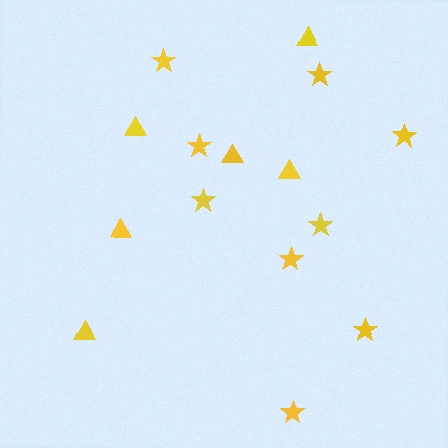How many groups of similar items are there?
There are 2 groups: one group of triangles (6) and one group of stars (9).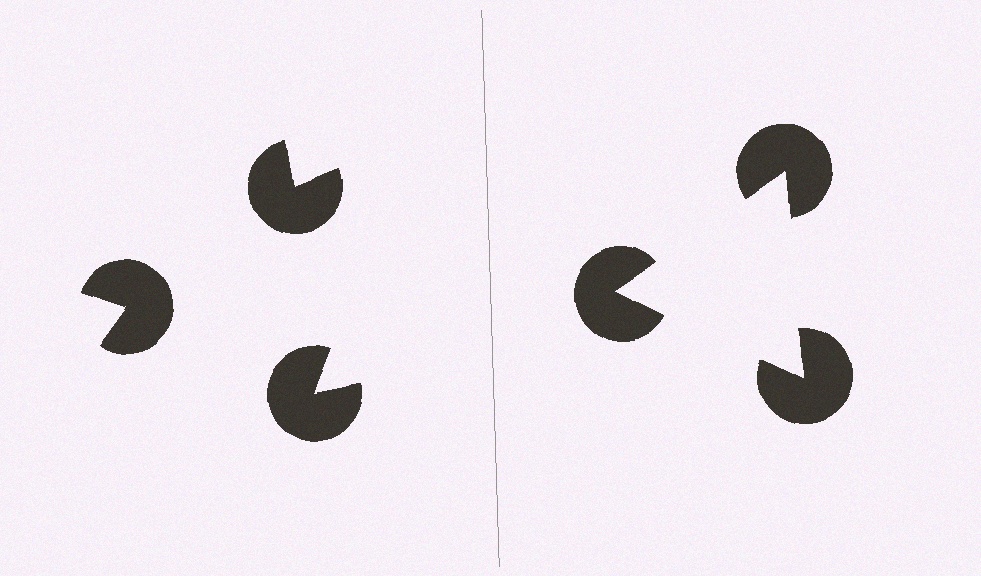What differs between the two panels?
The pac-man discs are positioned identically on both sides; only the wedge orientations differ. On the right they align to a triangle; on the left they are misaligned.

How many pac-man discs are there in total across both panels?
6 — 3 on each side.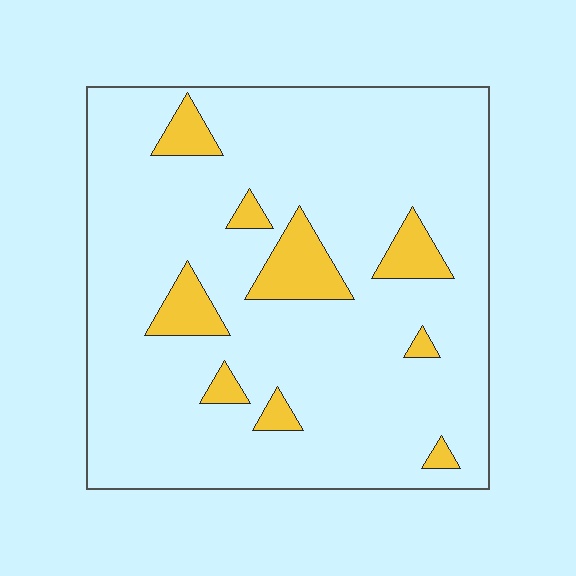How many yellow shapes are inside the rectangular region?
9.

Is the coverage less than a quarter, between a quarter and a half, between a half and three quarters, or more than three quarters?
Less than a quarter.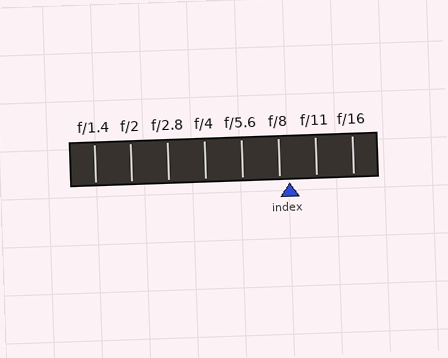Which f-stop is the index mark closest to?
The index mark is closest to f/8.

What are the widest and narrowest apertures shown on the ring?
The widest aperture shown is f/1.4 and the narrowest is f/16.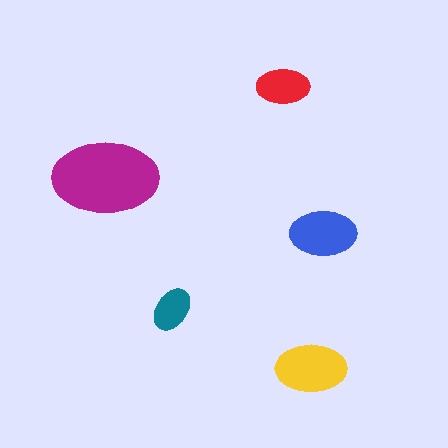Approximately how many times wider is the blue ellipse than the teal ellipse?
About 1.5 times wider.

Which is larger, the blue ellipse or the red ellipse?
The blue one.